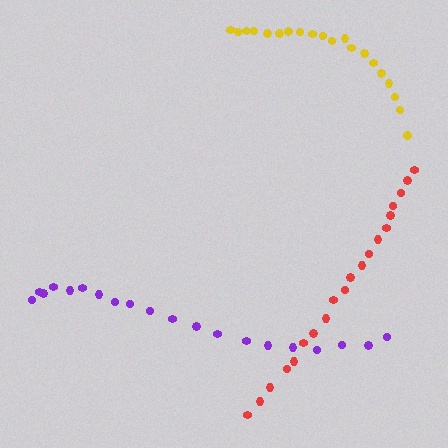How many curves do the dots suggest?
There are 3 distinct paths.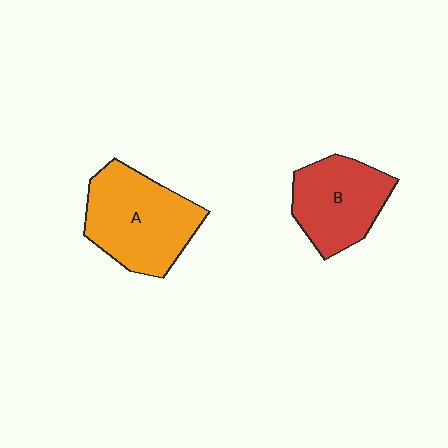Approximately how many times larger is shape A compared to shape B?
Approximately 1.3 times.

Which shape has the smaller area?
Shape B (red).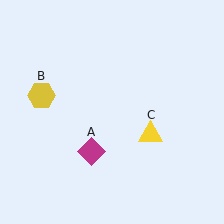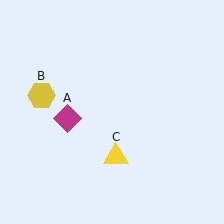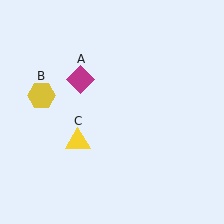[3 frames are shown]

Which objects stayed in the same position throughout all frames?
Yellow hexagon (object B) remained stationary.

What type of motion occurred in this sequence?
The magenta diamond (object A), yellow triangle (object C) rotated clockwise around the center of the scene.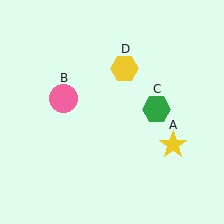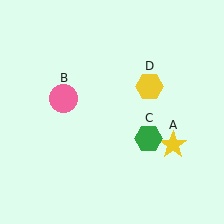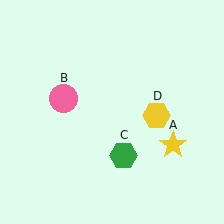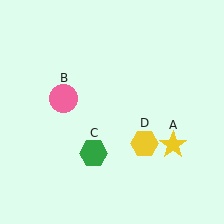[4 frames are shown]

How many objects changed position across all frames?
2 objects changed position: green hexagon (object C), yellow hexagon (object D).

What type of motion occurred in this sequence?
The green hexagon (object C), yellow hexagon (object D) rotated clockwise around the center of the scene.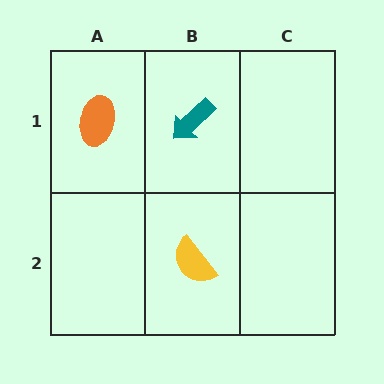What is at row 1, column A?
An orange ellipse.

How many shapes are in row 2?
1 shape.